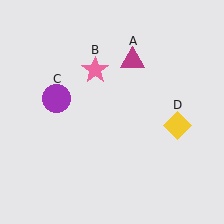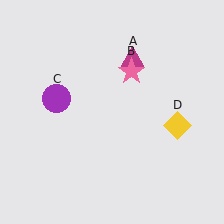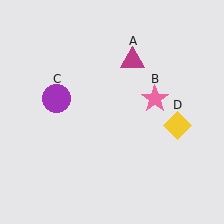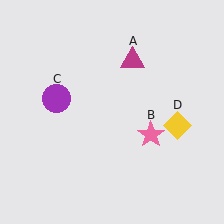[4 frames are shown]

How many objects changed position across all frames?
1 object changed position: pink star (object B).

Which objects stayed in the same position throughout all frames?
Magenta triangle (object A) and purple circle (object C) and yellow diamond (object D) remained stationary.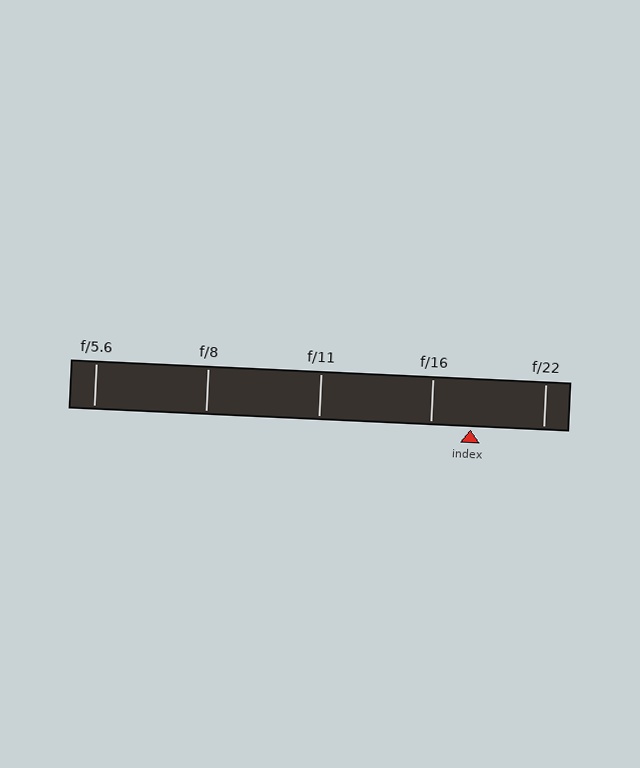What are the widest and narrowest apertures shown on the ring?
The widest aperture shown is f/5.6 and the narrowest is f/22.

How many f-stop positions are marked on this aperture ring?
There are 5 f-stop positions marked.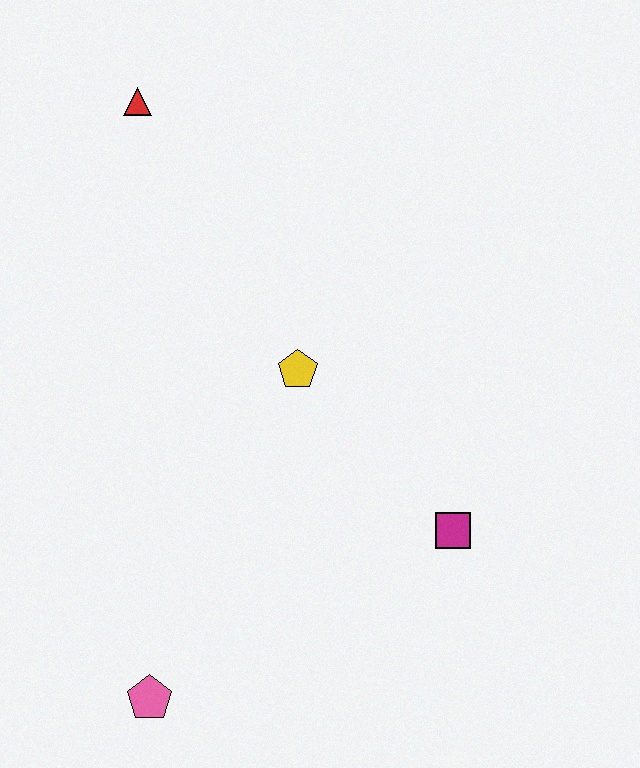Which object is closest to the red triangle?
The yellow pentagon is closest to the red triangle.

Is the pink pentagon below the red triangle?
Yes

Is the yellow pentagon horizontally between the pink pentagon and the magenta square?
Yes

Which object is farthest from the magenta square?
The red triangle is farthest from the magenta square.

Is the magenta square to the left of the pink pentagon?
No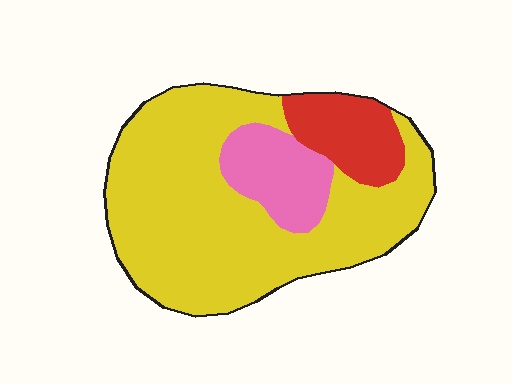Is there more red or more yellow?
Yellow.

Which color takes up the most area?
Yellow, at roughly 70%.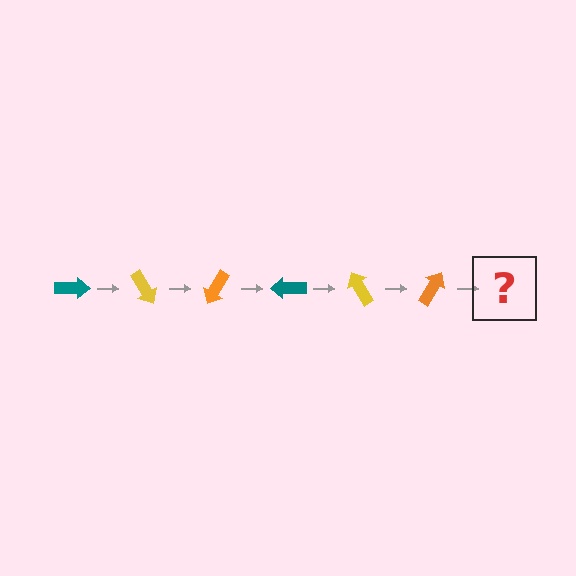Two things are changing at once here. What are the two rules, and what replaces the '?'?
The two rules are that it rotates 60 degrees each step and the color cycles through teal, yellow, and orange. The '?' should be a teal arrow, rotated 360 degrees from the start.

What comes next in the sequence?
The next element should be a teal arrow, rotated 360 degrees from the start.